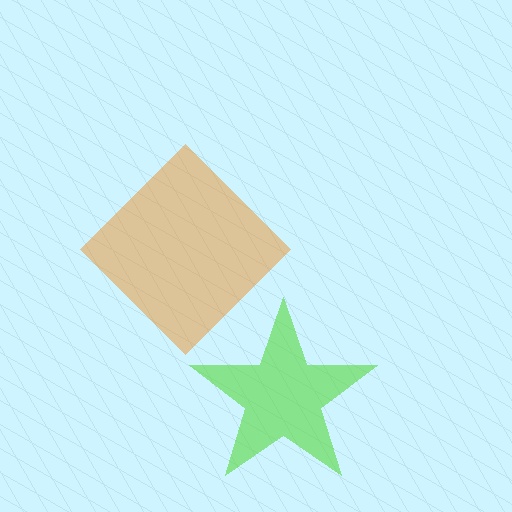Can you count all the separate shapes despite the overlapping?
Yes, there are 2 separate shapes.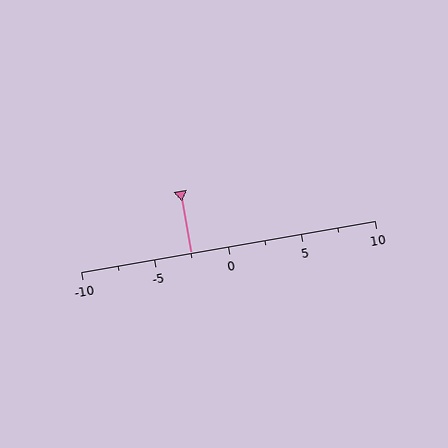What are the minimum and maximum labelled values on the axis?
The axis runs from -10 to 10.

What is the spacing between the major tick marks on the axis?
The major ticks are spaced 5 apart.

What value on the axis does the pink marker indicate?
The marker indicates approximately -2.5.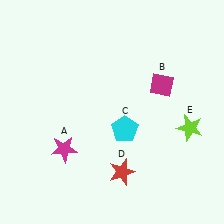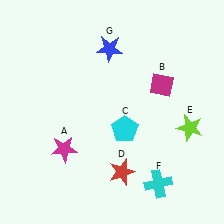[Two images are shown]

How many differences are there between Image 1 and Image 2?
There are 2 differences between the two images.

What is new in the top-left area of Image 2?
A blue star (G) was added in the top-left area of Image 2.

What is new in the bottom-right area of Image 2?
A cyan cross (F) was added in the bottom-right area of Image 2.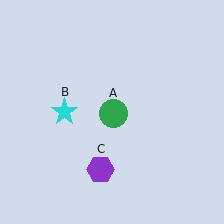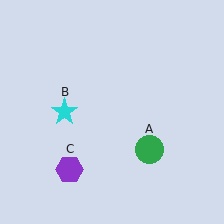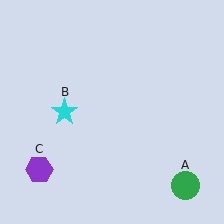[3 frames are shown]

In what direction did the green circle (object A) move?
The green circle (object A) moved down and to the right.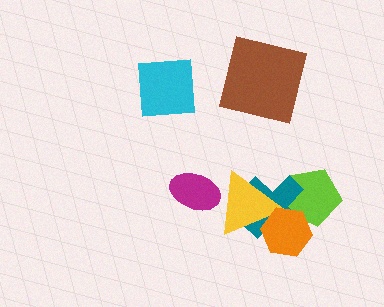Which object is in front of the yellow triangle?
The orange hexagon is in front of the yellow triangle.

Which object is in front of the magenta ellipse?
The yellow triangle is in front of the magenta ellipse.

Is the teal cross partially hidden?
Yes, it is partially covered by another shape.